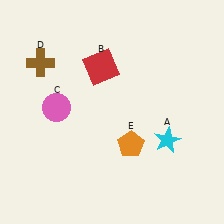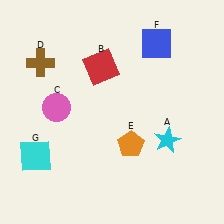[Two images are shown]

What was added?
A blue square (F), a cyan square (G) were added in Image 2.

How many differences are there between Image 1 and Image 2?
There are 2 differences between the two images.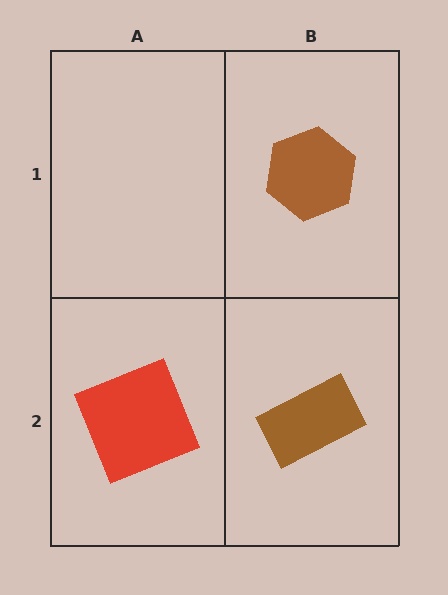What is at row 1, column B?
A brown hexagon.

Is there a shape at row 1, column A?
No, that cell is empty.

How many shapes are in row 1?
1 shape.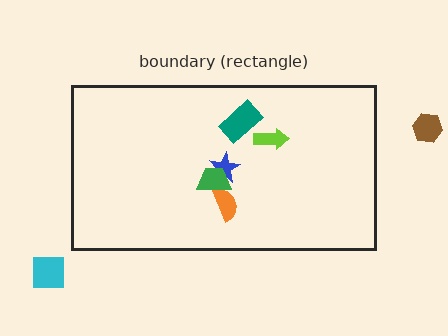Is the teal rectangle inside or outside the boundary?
Inside.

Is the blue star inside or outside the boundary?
Inside.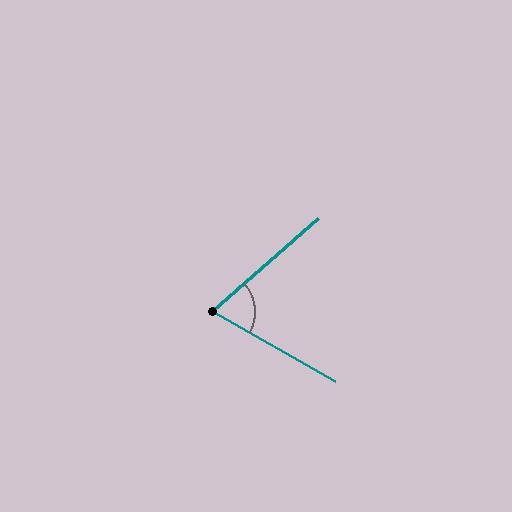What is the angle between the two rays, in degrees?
Approximately 71 degrees.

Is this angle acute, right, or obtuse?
It is acute.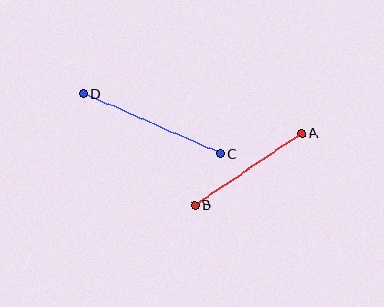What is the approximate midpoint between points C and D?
The midpoint is at approximately (152, 124) pixels.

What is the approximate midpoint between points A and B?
The midpoint is at approximately (248, 169) pixels.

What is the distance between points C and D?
The distance is approximately 150 pixels.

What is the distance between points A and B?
The distance is approximately 129 pixels.